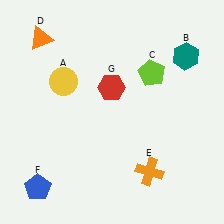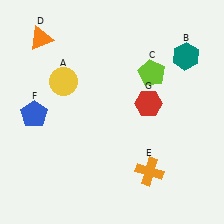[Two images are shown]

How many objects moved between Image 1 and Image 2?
2 objects moved between the two images.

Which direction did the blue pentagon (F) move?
The blue pentagon (F) moved up.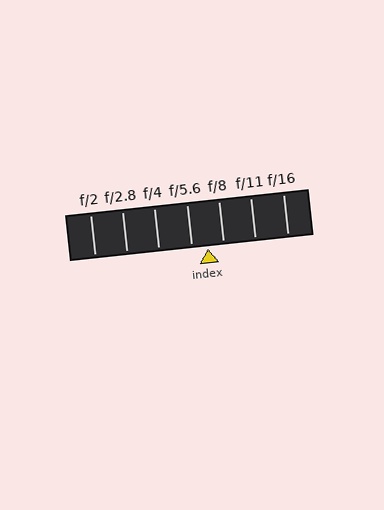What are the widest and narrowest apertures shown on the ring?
The widest aperture shown is f/2 and the narrowest is f/16.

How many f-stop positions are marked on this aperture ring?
There are 7 f-stop positions marked.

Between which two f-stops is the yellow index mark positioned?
The index mark is between f/5.6 and f/8.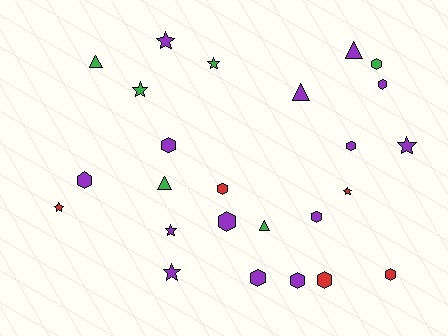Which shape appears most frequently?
Hexagon, with 12 objects.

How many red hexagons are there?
There are 3 red hexagons.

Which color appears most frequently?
Purple, with 14 objects.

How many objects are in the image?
There are 25 objects.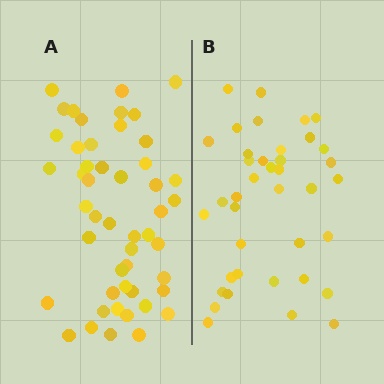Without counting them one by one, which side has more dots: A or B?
Region A (the left region) has more dots.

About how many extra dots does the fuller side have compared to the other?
Region A has roughly 10 or so more dots than region B.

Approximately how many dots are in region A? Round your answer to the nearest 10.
About 50 dots. (The exact count is 49, which rounds to 50.)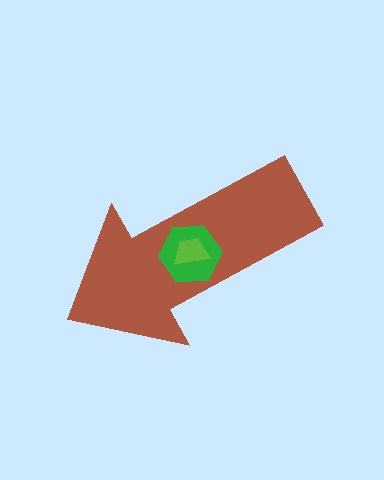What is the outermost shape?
The brown arrow.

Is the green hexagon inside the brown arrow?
Yes.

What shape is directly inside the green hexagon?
The lime trapezoid.